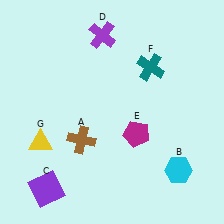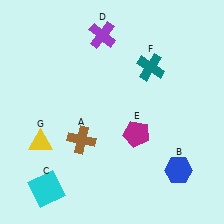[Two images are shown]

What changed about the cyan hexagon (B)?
In Image 1, B is cyan. In Image 2, it changed to blue.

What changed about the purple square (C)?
In Image 1, C is purple. In Image 2, it changed to cyan.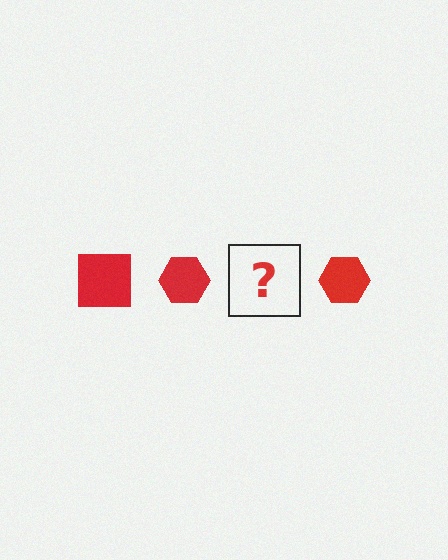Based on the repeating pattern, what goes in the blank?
The blank should be a red square.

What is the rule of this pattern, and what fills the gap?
The rule is that the pattern cycles through square, hexagon shapes in red. The gap should be filled with a red square.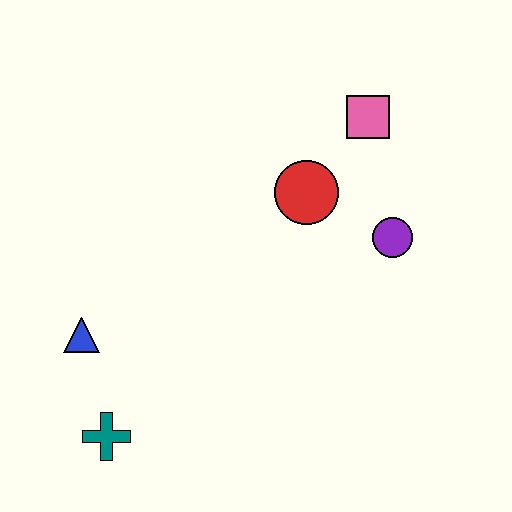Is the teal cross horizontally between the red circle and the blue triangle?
Yes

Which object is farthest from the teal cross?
The pink square is farthest from the teal cross.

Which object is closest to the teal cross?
The blue triangle is closest to the teal cross.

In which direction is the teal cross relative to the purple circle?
The teal cross is to the left of the purple circle.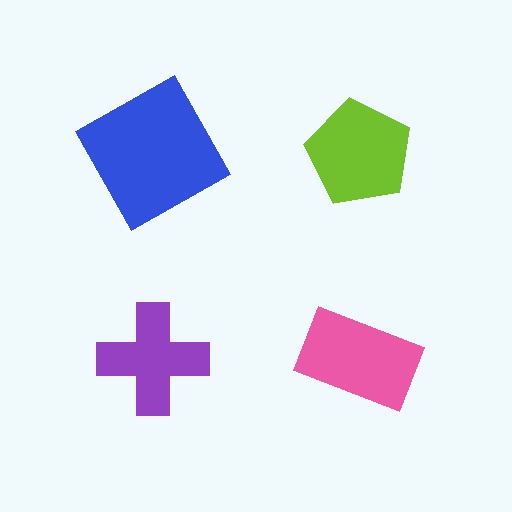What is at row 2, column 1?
A purple cross.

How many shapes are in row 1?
2 shapes.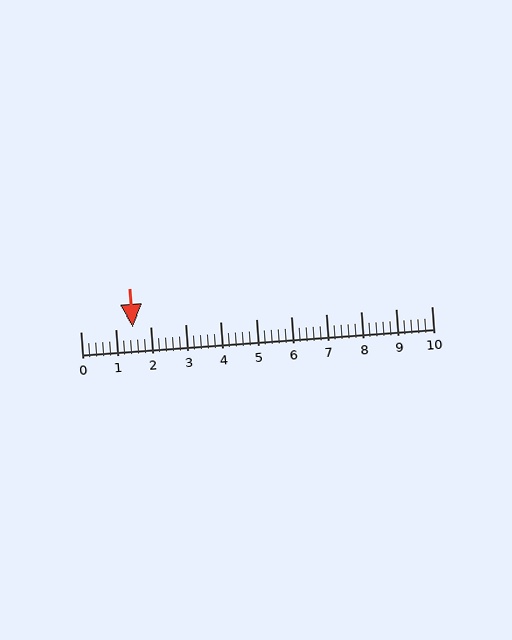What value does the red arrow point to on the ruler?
The red arrow points to approximately 1.5.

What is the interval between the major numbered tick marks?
The major tick marks are spaced 1 units apart.